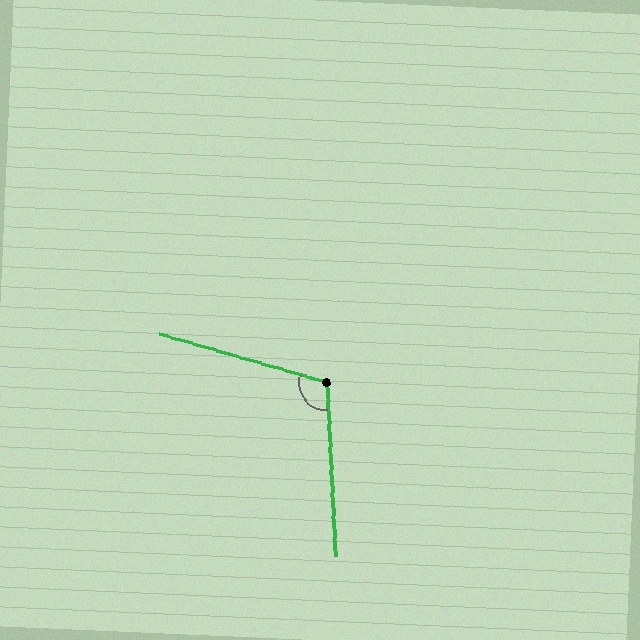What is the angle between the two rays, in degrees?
Approximately 109 degrees.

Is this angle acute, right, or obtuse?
It is obtuse.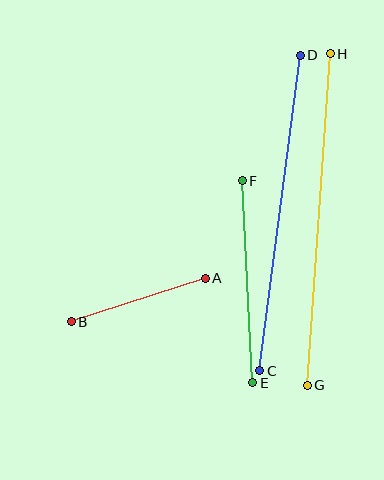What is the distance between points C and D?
The distance is approximately 318 pixels.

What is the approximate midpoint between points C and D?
The midpoint is at approximately (280, 213) pixels.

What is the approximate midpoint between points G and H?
The midpoint is at approximately (319, 220) pixels.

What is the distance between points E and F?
The distance is approximately 202 pixels.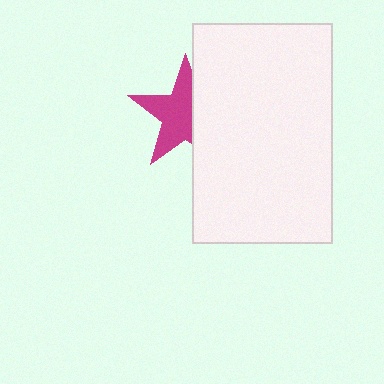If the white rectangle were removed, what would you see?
You would see the complete magenta star.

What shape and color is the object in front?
The object in front is a white rectangle.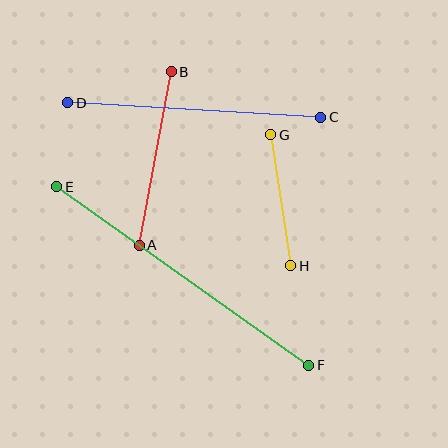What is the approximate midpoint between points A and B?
The midpoint is at approximately (155, 158) pixels.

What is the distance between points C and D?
The distance is approximately 253 pixels.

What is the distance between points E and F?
The distance is approximately 309 pixels.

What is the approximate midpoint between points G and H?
The midpoint is at approximately (281, 200) pixels.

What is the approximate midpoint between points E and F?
The midpoint is at approximately (183, 276) pixels.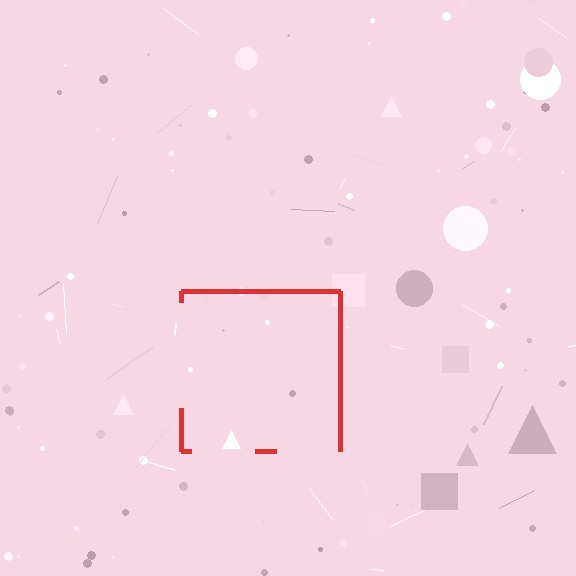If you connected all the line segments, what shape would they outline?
They would outline a square.